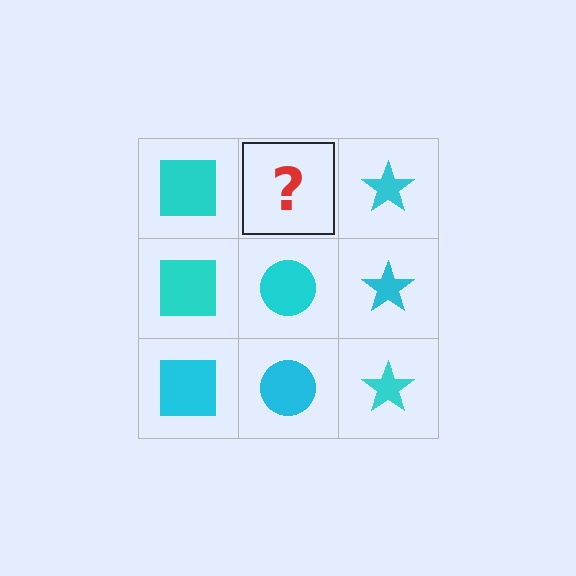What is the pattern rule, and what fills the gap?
The rule is that each column has a consistent shape. The gap should be filled with a cyan circle.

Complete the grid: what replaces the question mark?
The question mark should be replaced with a cyan circle.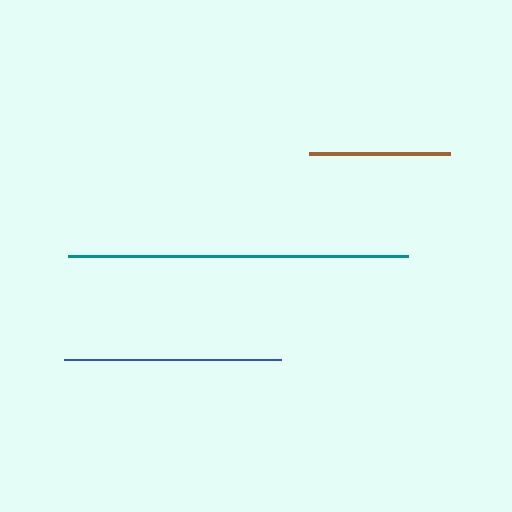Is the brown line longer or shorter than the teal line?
The teal line is longer than the brown line.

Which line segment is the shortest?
The brown line is the shortest at approximately 142 pixels.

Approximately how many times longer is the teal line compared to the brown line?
The teal line is approximately 2.4 times the length of the brown line.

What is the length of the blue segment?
The blue segment is approximately 217 pixels long.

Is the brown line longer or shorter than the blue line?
The blue line is longer than the brown line.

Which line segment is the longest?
The teal line is the longest at approximately 340 pixels.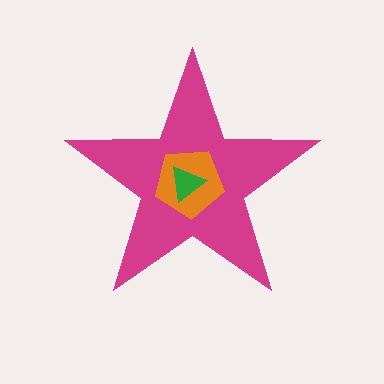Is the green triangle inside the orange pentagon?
Yes.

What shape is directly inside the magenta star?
The orange pentagon.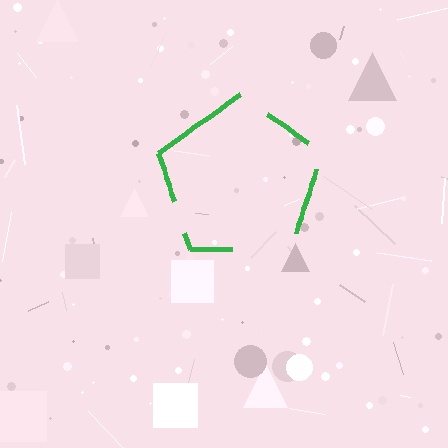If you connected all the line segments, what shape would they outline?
They would outline a pentagon.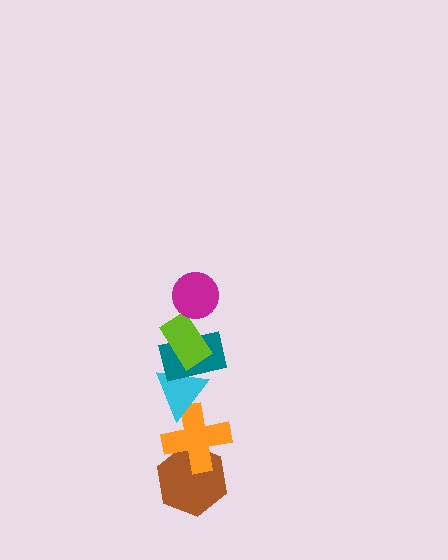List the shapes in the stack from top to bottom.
From top to bottom: the magenta circle, the lime rectangle, the teal rectangle, the cyan triangle, the orange cross, the brown hexagon.